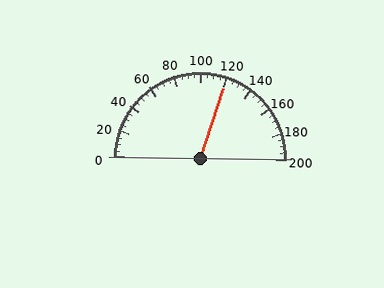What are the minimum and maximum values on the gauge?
The gauge ranges from 0 to 200.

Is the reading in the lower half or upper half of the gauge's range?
The reading is in the upper half of the range (0 to 200).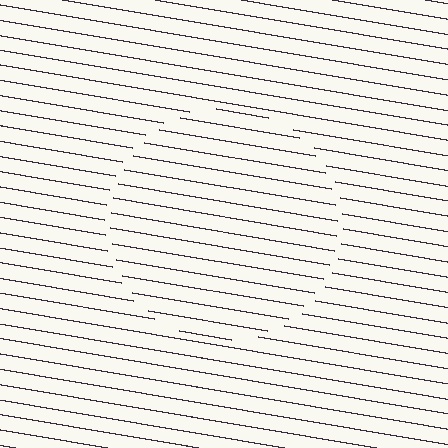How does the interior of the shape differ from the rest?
The interior of the shape contains the same grating, shifted by half a period — the contour is defined by the phase discontinuity where line-ends from the inner and outer gratings abut.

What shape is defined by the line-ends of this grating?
An illusory circle. The interior of the shape contains the same grating, shifted by half a period — the contour is defined by the phase discontinuity where line-ends from the inner and outer gratings abut.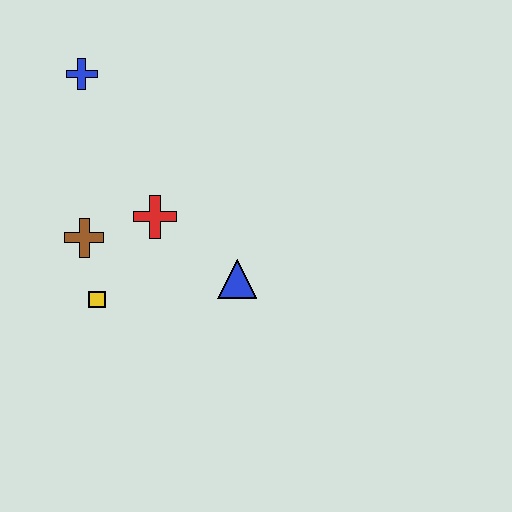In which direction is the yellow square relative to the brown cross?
The yellow square is below the brown cross.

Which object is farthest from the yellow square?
The blue cross is farthest from the yellow square.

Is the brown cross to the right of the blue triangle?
No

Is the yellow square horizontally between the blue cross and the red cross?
Yes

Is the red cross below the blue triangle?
No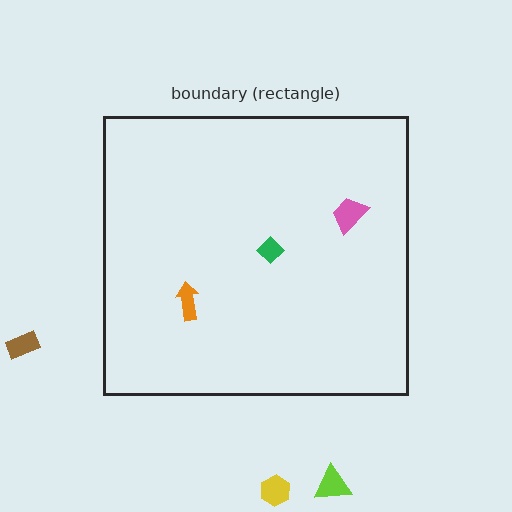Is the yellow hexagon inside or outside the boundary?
Outside.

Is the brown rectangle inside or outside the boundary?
Outside.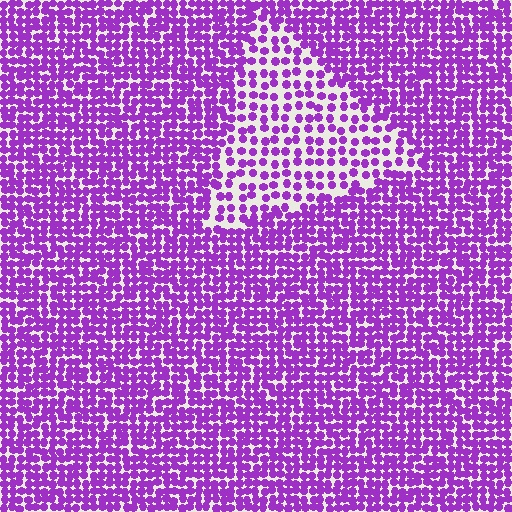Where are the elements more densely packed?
The elements are more densely packed outside the triangle boundary.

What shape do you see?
I see a triangle.